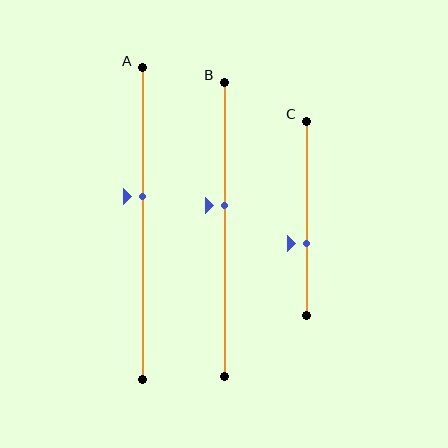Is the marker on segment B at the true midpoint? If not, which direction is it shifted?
No, the marker on segment B is shifted upward by about 8% of the segment length.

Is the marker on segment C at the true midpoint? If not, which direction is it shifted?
No, the marker on segment C is shifted downward by about 13% of the segment length.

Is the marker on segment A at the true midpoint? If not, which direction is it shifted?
No, the marker on segment A is shifted upward by about 9% of the segment length.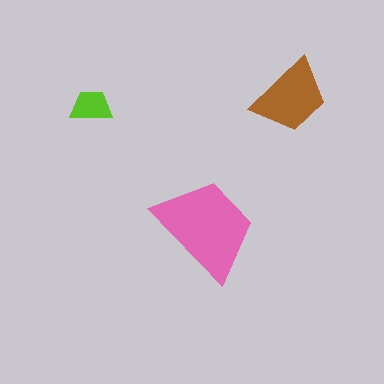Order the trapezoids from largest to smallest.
the pink one, the brown one, the lime one.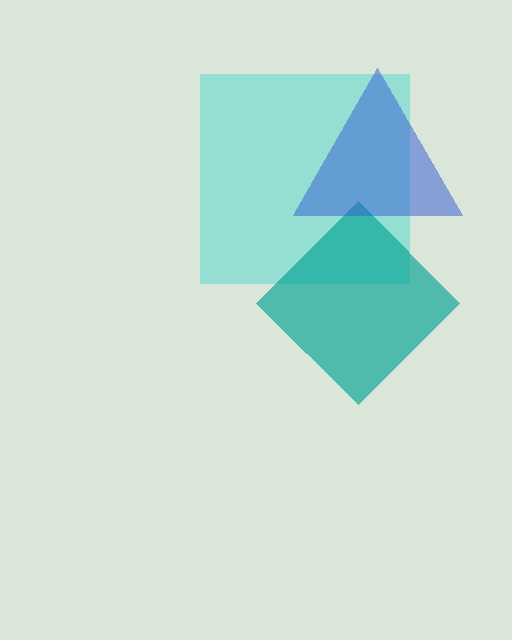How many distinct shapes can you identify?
There are 3 distinct shapes: a cyan square, a teal diamond, a blue triangle.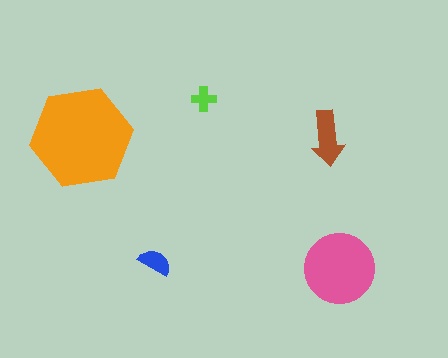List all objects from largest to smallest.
The orange hexagon, the pink circle, the brown arrow, the blue semicircle, the lime cross.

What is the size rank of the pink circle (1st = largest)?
2nd.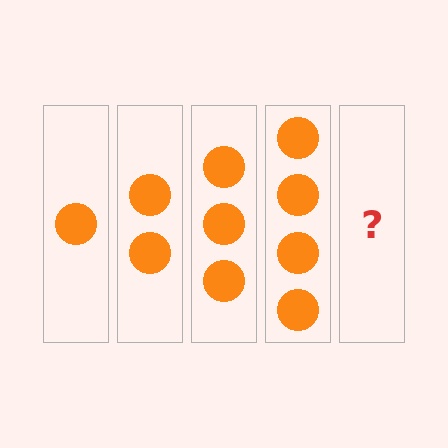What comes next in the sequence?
The next element should be 5 circles.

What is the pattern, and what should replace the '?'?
The pattern is that each step adds one more circle. The '?' should be 5 circles.